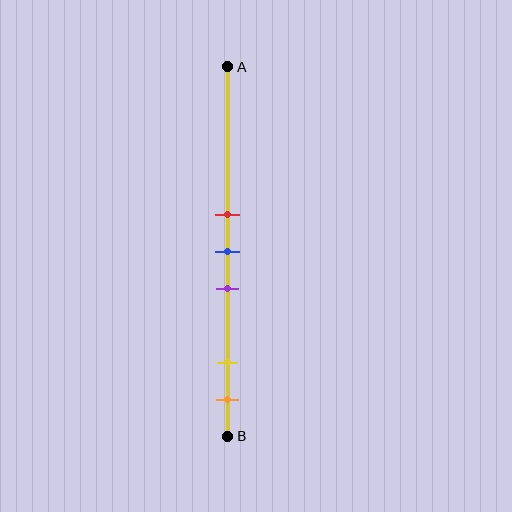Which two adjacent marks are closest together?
The red and blue marks are the closest adjacent pair.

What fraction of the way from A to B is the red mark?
The red mark is approximately 40% (0.4) of the way from A to B.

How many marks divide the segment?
There are 5 marks dividing the segment.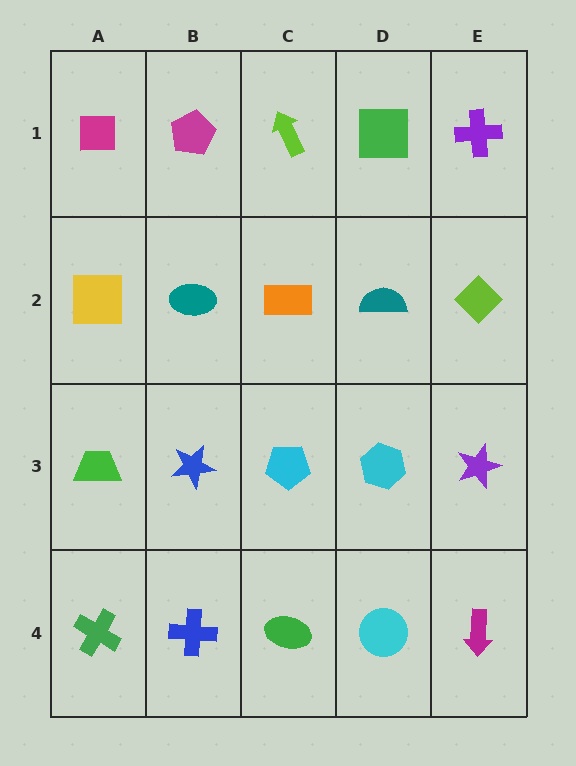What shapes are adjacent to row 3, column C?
An orange rectangle (row 2, column C), a green ellipse (row 4, column C), a blue star (row 3, column B), a cyan hexagon (row 3, column D).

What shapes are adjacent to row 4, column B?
A blue star (row 3, column B), a green cross (row 4, column A), a green ellipse (row 4, column C).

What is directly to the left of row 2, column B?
A yellow square.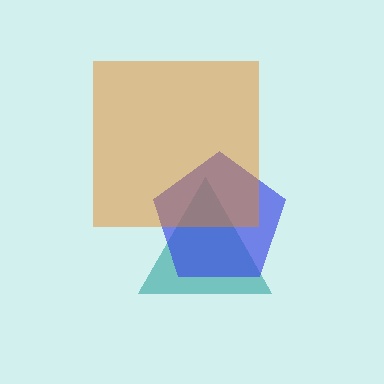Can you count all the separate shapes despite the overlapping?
Yes, there are 3 separate shapes.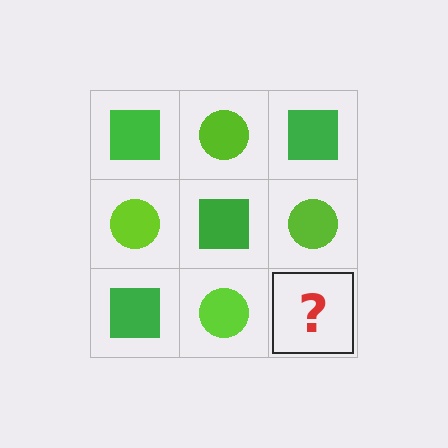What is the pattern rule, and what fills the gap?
The rule is that it alternates green square and lime circle in a checkerboard pattern. The gap should be filled with a green square.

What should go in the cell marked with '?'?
The missing cell should contain a green square.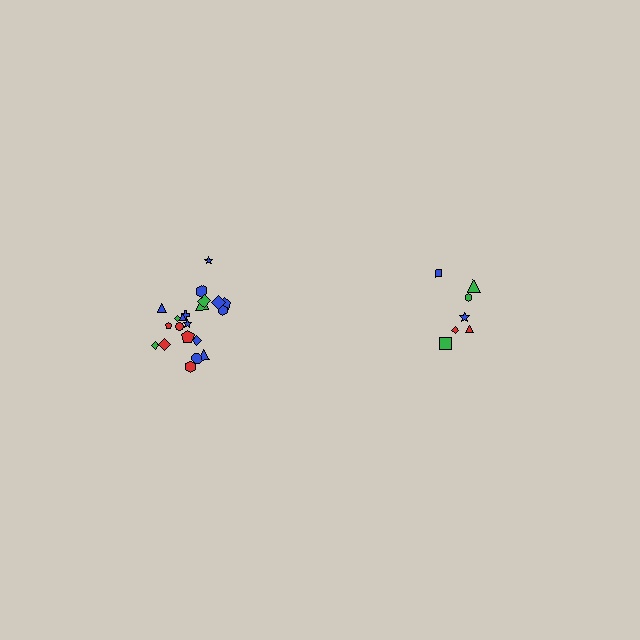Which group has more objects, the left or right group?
The left group.